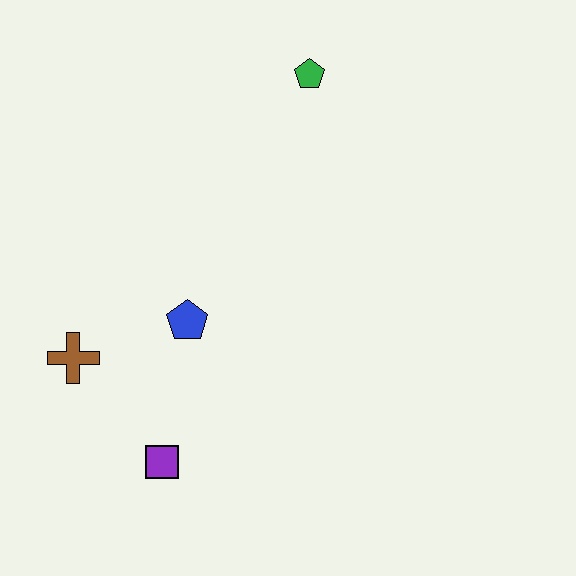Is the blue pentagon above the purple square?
Yes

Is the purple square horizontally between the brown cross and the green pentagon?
Yes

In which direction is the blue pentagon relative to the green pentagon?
The blue pentagon is below the green pentagon.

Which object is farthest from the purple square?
The green pentagon is farthest from the purple square.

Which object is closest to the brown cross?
The blue pentagon is closest to the brown cross.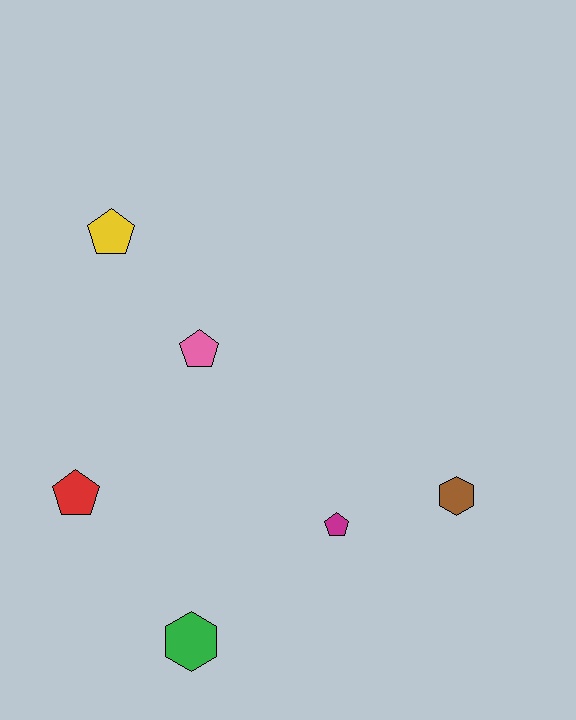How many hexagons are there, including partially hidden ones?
There are 2 hexagons.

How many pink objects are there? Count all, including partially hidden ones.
There is 1 pink object.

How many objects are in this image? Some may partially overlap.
There are 6 objects.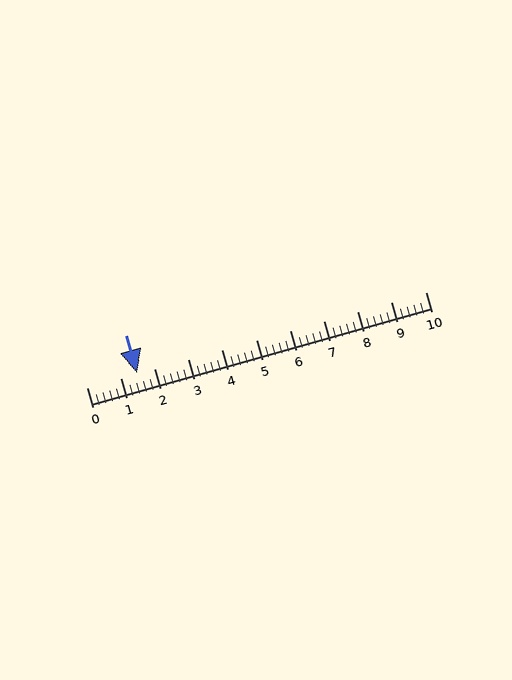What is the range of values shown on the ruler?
The ruler shows values from 0 to 10.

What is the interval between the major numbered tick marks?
The major tick marks are spaced 1 units apart.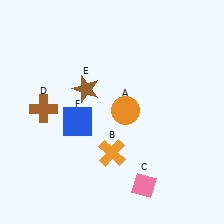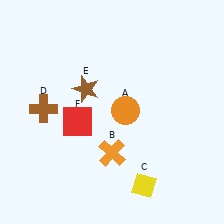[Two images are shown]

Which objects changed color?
C changed from pink to yellow. F changed from blue to red.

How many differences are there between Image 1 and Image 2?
There are 2 differences between the two images.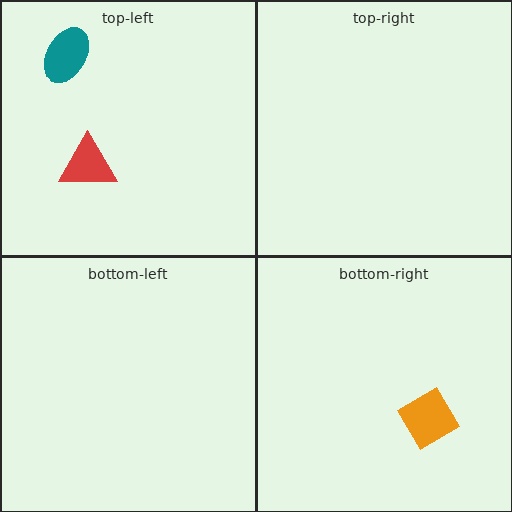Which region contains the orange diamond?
The bottom-right region.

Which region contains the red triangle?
The top-left region.